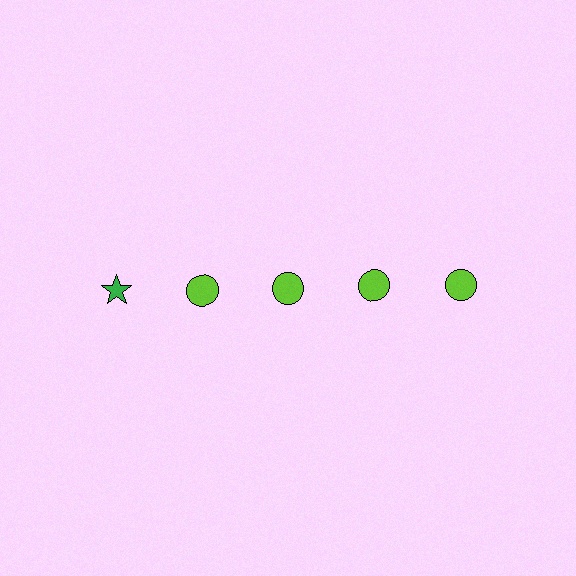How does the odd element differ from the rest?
It differs in both color (green instead of lime) and shape (star instead of circle).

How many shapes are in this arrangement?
There are 5 shapes arranged in a grid pattern.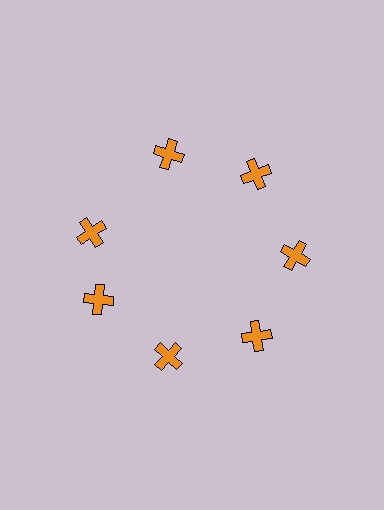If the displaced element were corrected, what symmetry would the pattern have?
It would have 7-fold rotational symmetry — the pattern would map onto itself every 51 degrees.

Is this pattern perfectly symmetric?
No. The 7 orange crosses are arranged in a ring, but one element near the 10 o'clock position is rotated out of alignment along the ring, breaking the 7-fold rotational symmetry.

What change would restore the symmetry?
The symmetry would be restored by rotating it back into even spacing with its neighbors so that all 7 crosses sit at equal angles and equal distance from the center.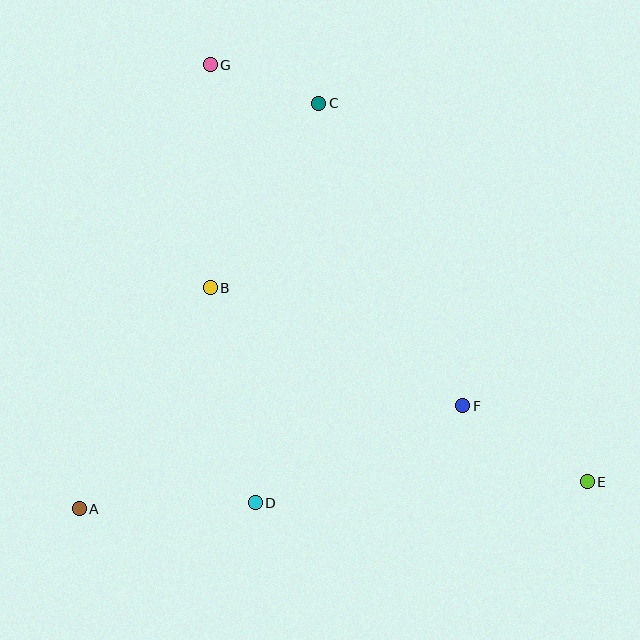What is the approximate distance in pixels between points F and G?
The distance between F and G is approximately 424 pixels.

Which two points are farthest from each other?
Points E and G are farthest from each other.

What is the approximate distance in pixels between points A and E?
The distance between A and E is approximately 509 pixels.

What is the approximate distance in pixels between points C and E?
The distance between C and E is approximately 464 pixels.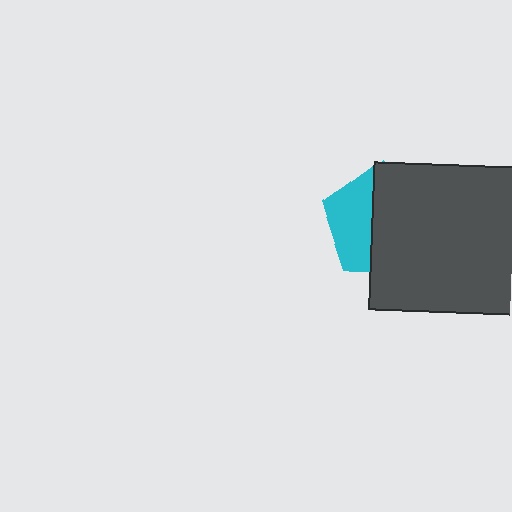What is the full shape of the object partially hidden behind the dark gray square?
The partially hidden object is a cyan pentagon.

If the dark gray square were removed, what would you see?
You would see the complete cyan pentagon.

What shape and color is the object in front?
The object in front is a dark gray square.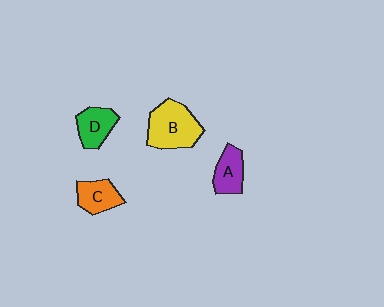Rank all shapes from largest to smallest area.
From largest to smallest: B (yellow), D (green), C (orange), A (purple).